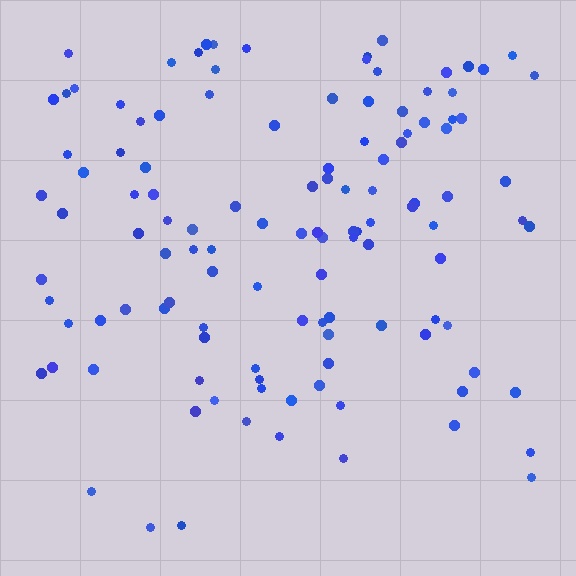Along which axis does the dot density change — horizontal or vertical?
Vertical.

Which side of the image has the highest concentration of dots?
The top.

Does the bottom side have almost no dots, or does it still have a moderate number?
Still a moderate number, just noticeably fewer than the top.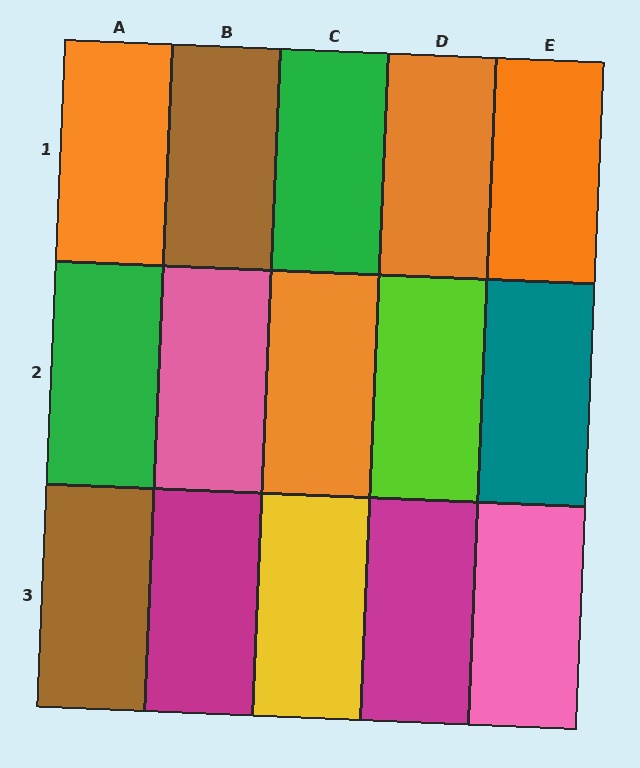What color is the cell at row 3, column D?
Magenta.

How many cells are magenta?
2 cells are magenta.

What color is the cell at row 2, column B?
Pink.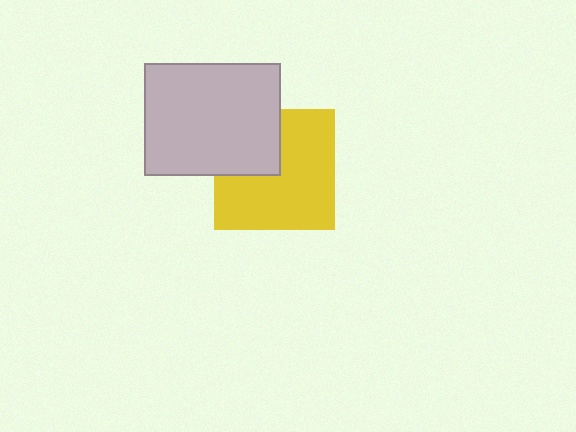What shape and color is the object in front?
The object in front is a light gray rectangle.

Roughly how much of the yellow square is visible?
Most of it is visible (roughly 69%).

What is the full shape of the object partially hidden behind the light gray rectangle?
The partially hidden object is a yellow square.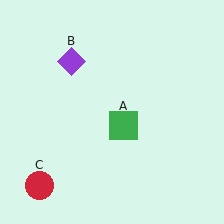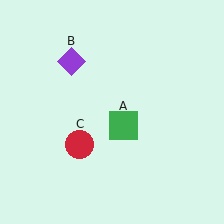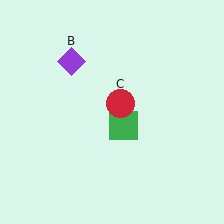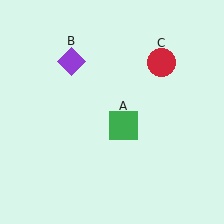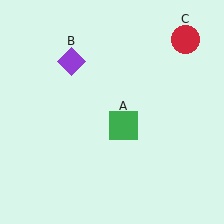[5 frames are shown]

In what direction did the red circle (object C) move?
The red circle (object C) moved up and to the right.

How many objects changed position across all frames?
1 object changed position: red circle (object C).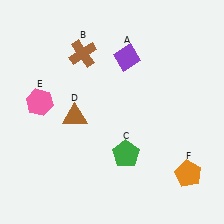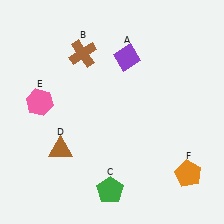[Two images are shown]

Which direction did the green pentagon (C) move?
The green pentagon (C) moved down.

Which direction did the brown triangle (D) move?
The brown triangle (D) moved down.